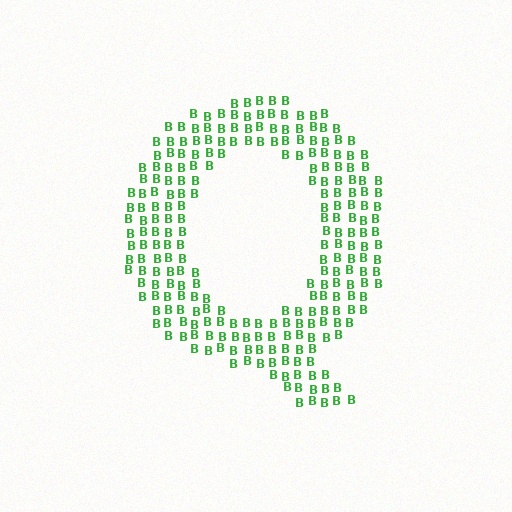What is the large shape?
The large shape is the letter Q.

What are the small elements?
The small elements are letter B's.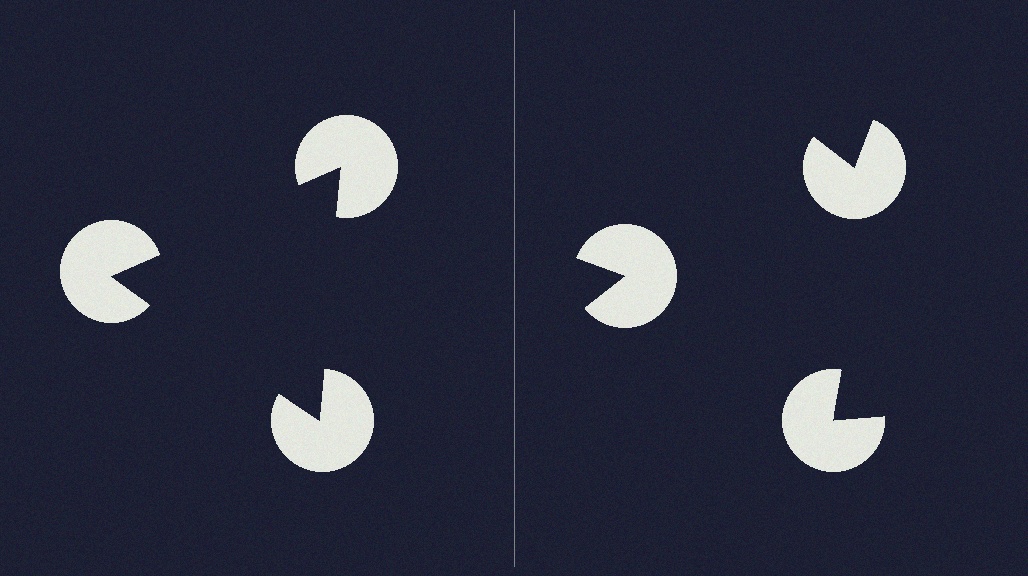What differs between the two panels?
The pac-man discs are positioned identically on both sides; only the wedge orientations differ. On the left they align to a triangle; on the right they are misaligned.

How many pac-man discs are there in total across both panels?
6 — 3 on each side.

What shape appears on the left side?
An illusory triangle.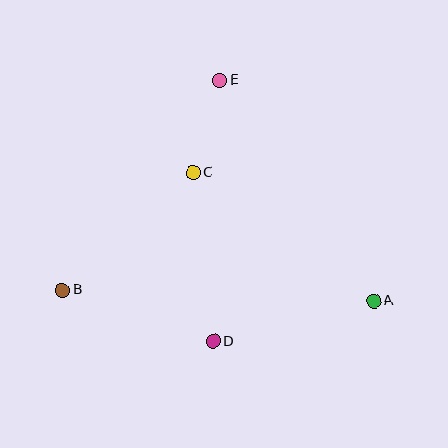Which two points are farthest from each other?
Points A and B are farthest from each other.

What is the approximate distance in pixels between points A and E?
The distance between A and E is approximately 269 pixels.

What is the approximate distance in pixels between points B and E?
The distance between B and E is approximately 262 pixels.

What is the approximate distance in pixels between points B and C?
The distance between B and C is approximately 176 pixels.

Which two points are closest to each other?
Points C and E are closest to each other.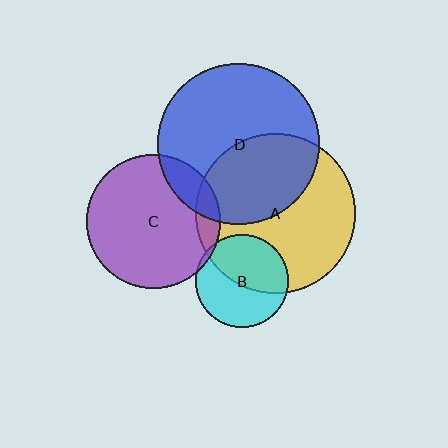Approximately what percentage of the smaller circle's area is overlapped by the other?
Approximately 5%.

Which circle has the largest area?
Circle D (blue).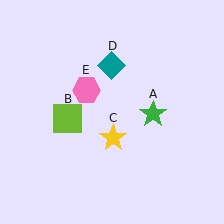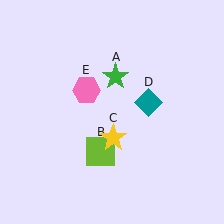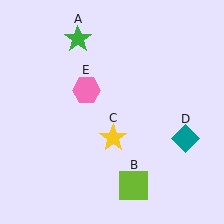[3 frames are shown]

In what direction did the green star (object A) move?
The green star (object A) moved up and to the left.